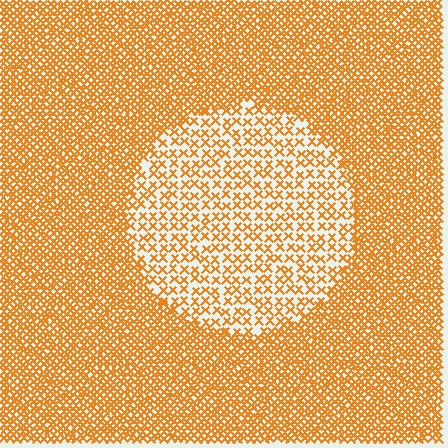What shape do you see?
I see a circle.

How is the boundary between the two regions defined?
The boundary is defined by a change in element density (approximately 2.5x ratio). All elements are the same color, size, and shape.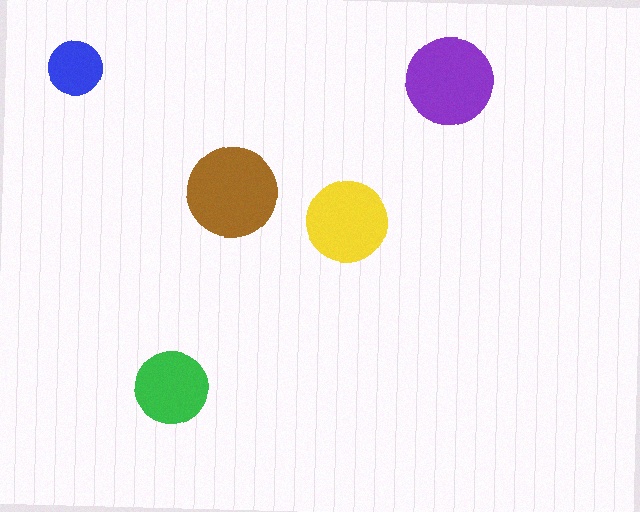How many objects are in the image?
There are 5 objects in the image.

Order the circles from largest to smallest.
the brown one, the purple one, the yellow one, the green one, the blue one.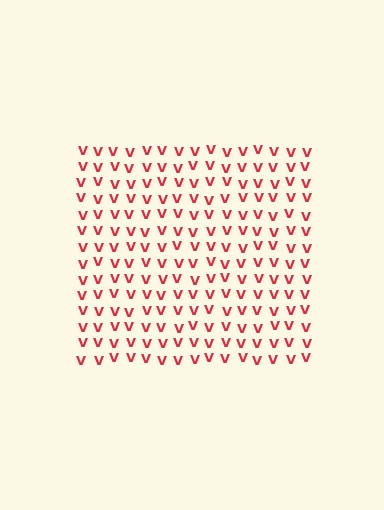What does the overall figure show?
The overall figure shows a square.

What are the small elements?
The small elements are letter V's.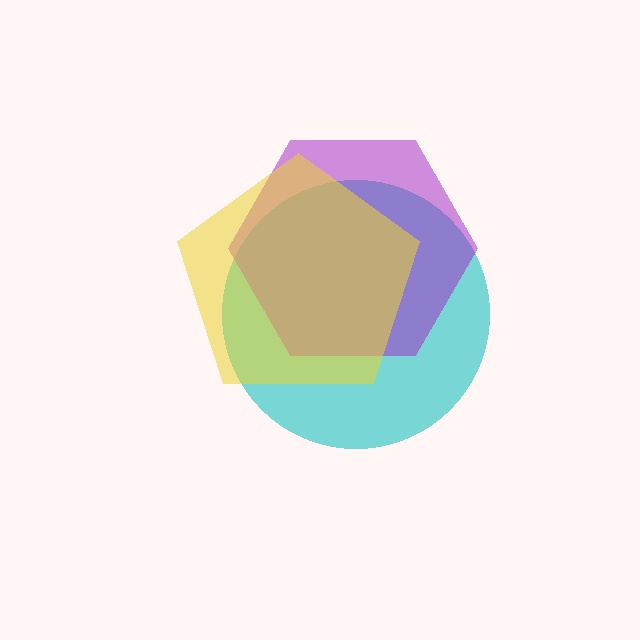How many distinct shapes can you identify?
There are 3 distinct shapes: a cyan circle, a purple hexagon, a yellow pentagon.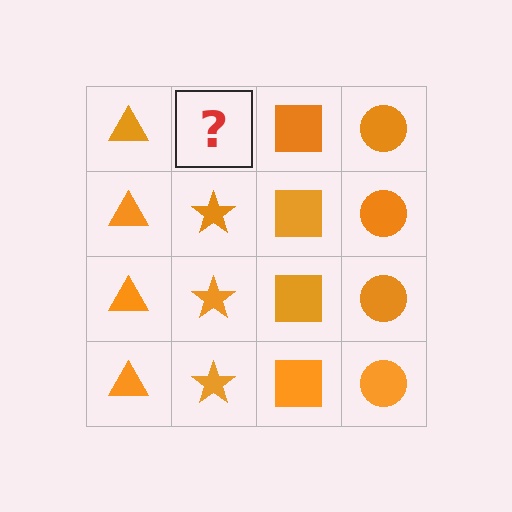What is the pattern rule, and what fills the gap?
The rule is that each column has a consistent shape. The gap should be filled with an orange star.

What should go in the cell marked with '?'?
The missing cell should contain an orange star.